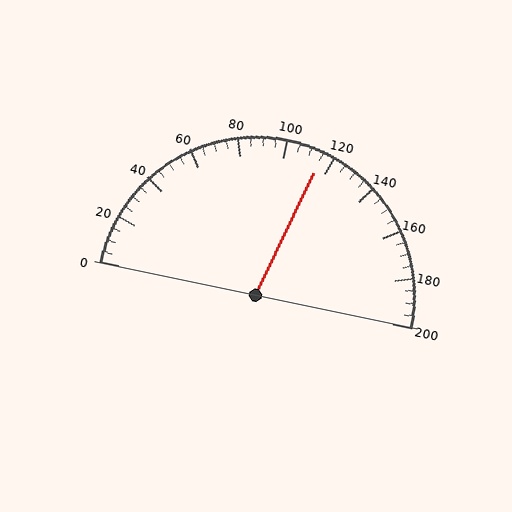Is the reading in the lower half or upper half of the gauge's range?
The reading is in the upper half of the range (0 to 200).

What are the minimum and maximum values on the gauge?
The gauge ranges from 0 to 200.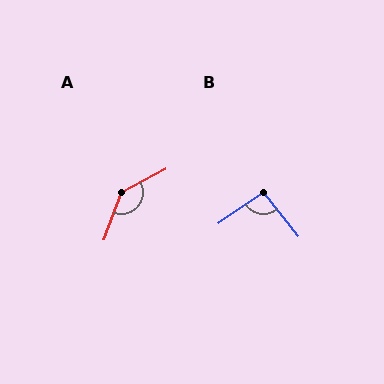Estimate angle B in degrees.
Approximately 94 degrees.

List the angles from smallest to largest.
B (94°), A (138°).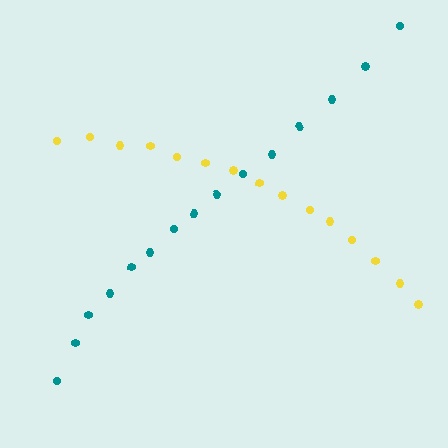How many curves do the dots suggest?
There are 2 distinct paths.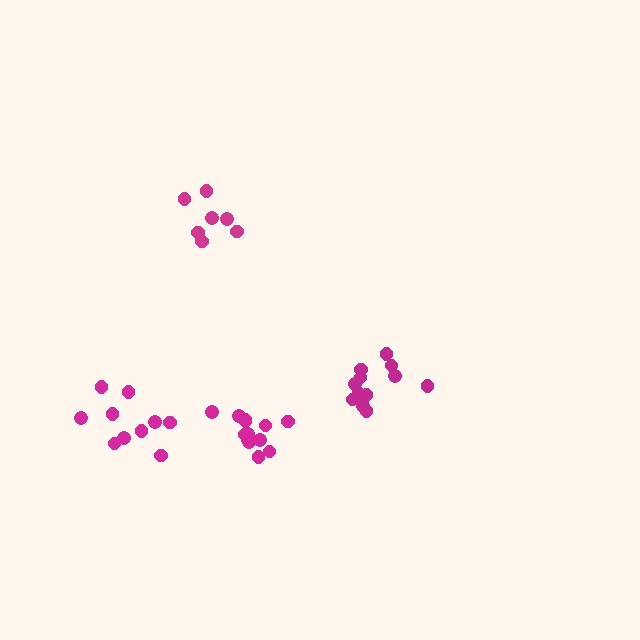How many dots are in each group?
Group 1: 13 dots, Group 2: 7 dots, Group 3: 10 dots, Group 4: 12 dots (42 total).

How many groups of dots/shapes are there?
There are 4 groups.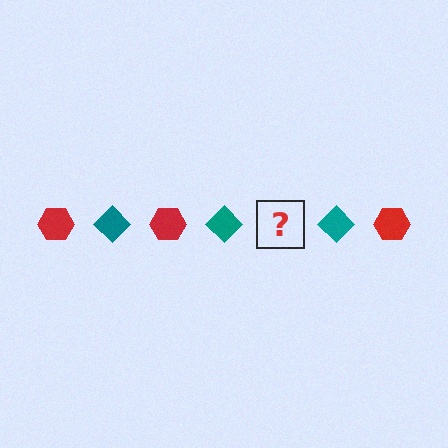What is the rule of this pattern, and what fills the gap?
The rule is that the pattern alternates between red hexagon and teal diamond. The gap should be filled with a red hexagon.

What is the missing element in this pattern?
The missing element is a red hexagon.